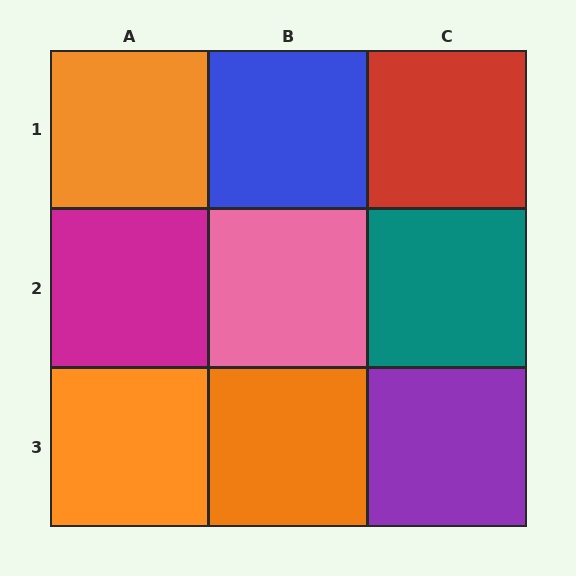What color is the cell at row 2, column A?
Magenta.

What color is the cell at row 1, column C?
Red.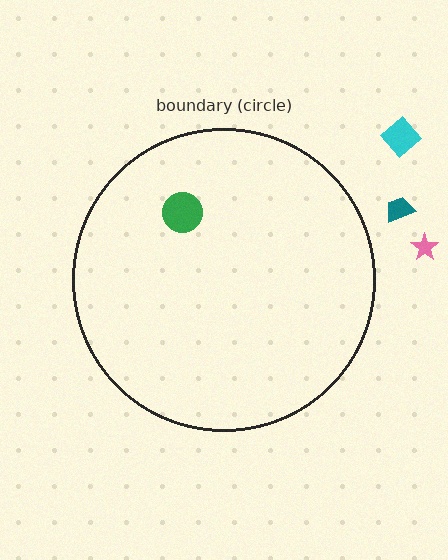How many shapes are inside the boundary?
1 inside, 3 outside.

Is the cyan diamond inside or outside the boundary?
Outside.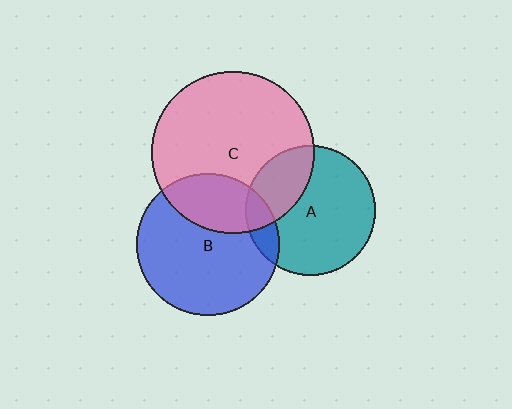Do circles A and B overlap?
Yes.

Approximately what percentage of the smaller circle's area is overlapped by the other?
Approximately 10%.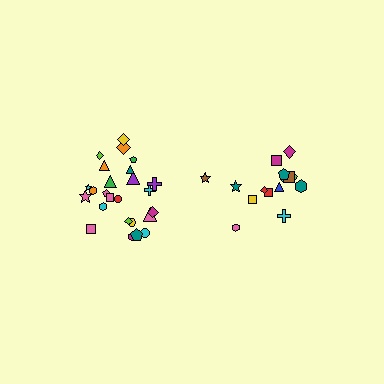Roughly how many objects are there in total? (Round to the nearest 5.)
Roughly 40 objects in total.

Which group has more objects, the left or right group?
The left group.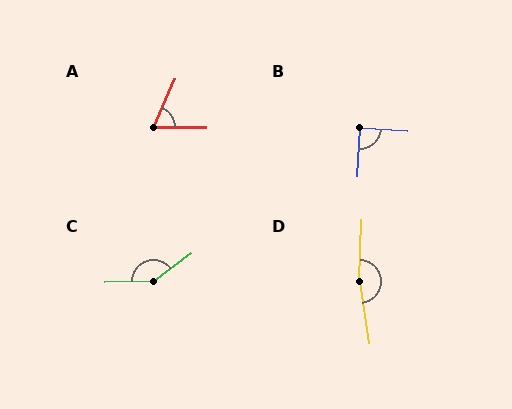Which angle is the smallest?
A, at approximately 66 degrees.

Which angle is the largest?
D, at approximately 169 degrees.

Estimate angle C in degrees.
Approximately 144 degrees.